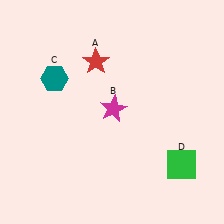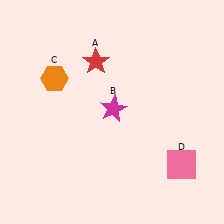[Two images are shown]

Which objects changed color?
C changed from teal to orange. D changed from green to pink.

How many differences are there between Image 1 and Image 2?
There are 2 differences between the two images.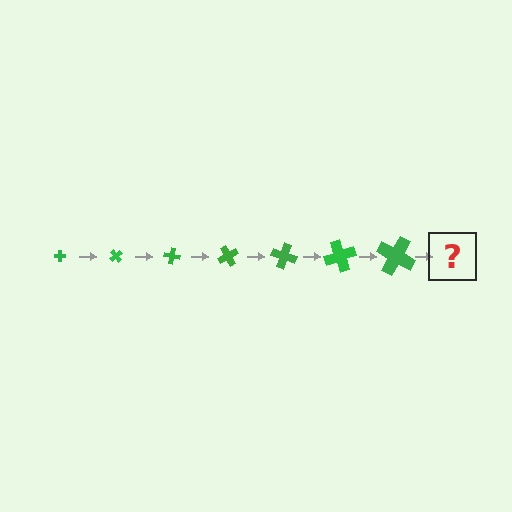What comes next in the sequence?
The next element should be a cross, larger than the previous one and rotated 350 degrees from the start.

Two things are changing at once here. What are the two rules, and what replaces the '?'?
The two rules are that the cross grows larger each step and it rotates 50 degrees each step. The '?' should be a cross, larger than the previous one and rotated 350 degrees from the start.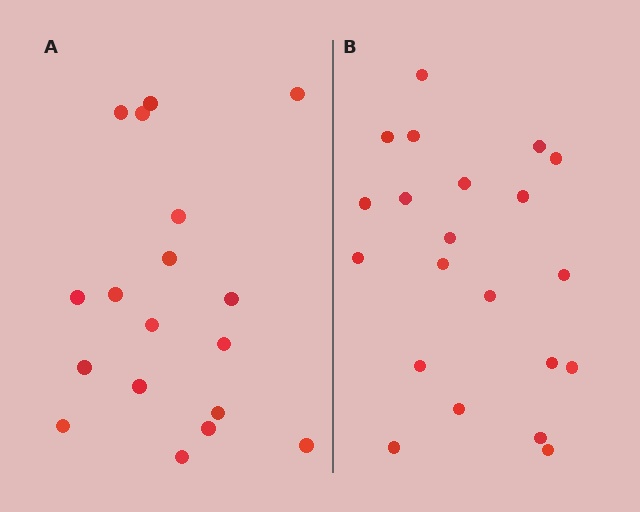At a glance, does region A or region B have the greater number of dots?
Region B (the right region) has more dots.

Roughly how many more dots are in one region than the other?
Region B has just a few more — roughly 2 or 3 more dots than region A.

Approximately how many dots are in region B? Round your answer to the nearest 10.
About 20 dots. (The exact count is 21, which rounds to 20.)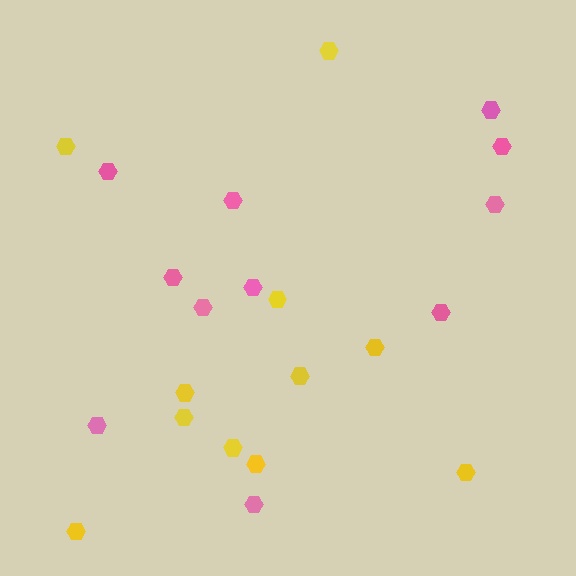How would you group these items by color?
There are 2 groups: one group of pink hexagons (11) and one group of yellow hexagons (11).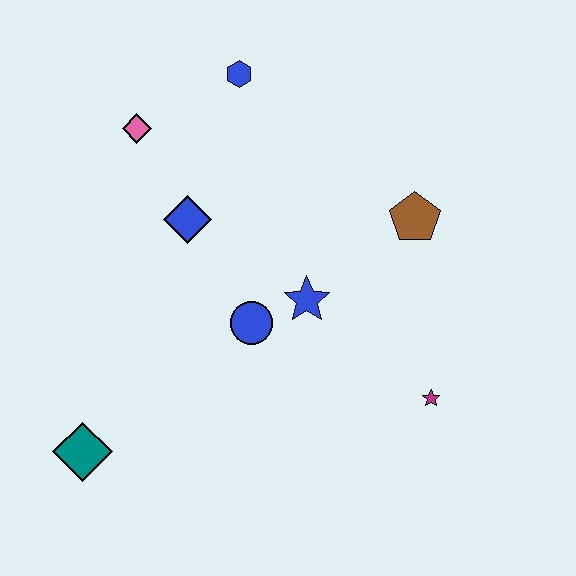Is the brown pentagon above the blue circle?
Yes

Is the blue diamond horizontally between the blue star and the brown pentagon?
No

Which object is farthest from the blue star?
The teal diamond is farthest from the blue star.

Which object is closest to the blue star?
The blue circle is closest to the blue star.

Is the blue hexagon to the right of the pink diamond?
Yes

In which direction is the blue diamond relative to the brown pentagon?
The blue diamond is to the left of the brown pentagon.